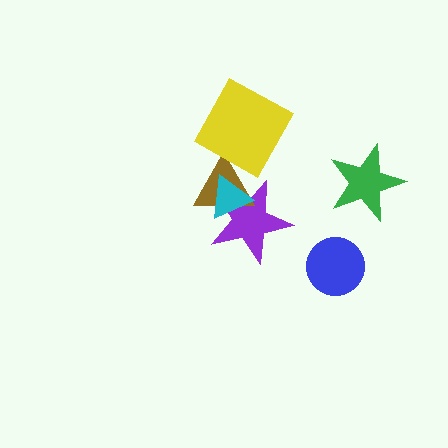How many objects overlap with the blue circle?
0 objects overlap with the blue circle.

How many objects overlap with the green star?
0 objects overlap with the green star.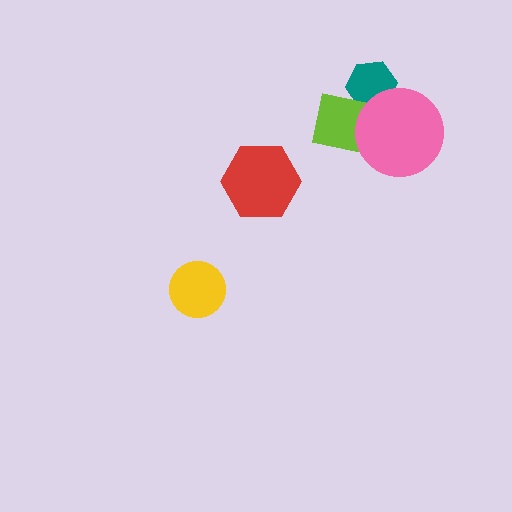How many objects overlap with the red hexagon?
0 objects overlap with the red hexagon.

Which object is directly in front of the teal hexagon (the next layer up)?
The lime rectangle is directly in front of the teal hexagon.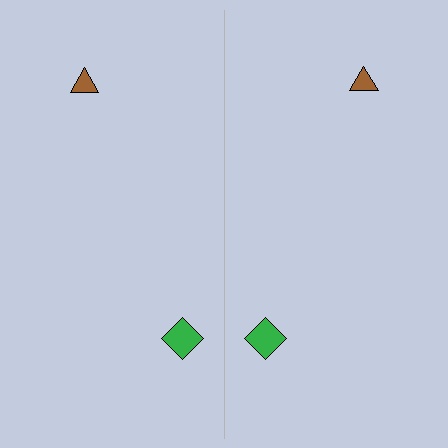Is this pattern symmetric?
Yes, this pattern has bilateral (reflection) symmetry.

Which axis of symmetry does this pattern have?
The pattern has a vertical axis of symmetry running through the center of the image.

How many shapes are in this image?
There are 4 shapes in this image.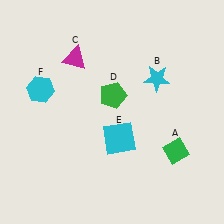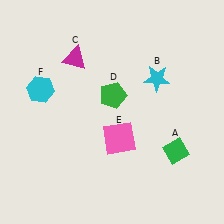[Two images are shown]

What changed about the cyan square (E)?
In Image 1, E is cyan. In Image 2, it changed to pink.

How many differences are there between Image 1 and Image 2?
There is 1 difference between the two images.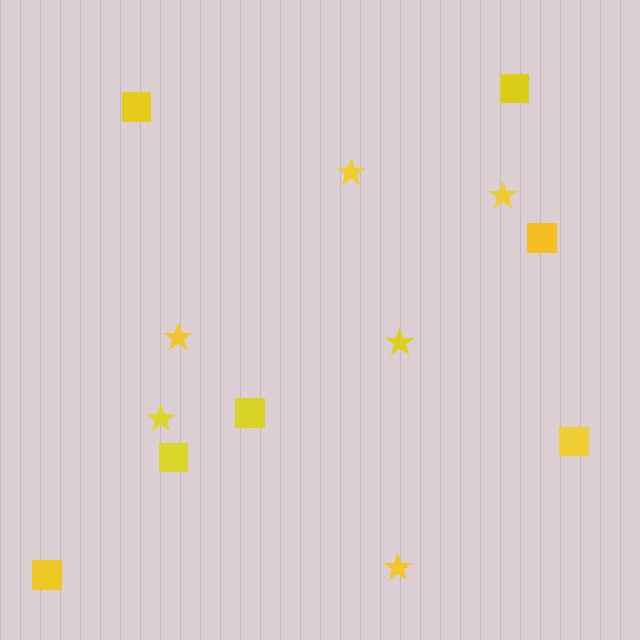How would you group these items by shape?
There are 2 groups: one group of stars (6) and one group of squares (7).